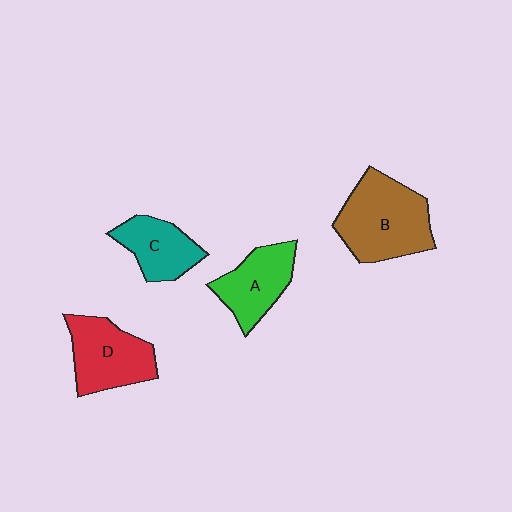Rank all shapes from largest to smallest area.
From largest to smallest: B (brown), D (red), A (green), C (teal).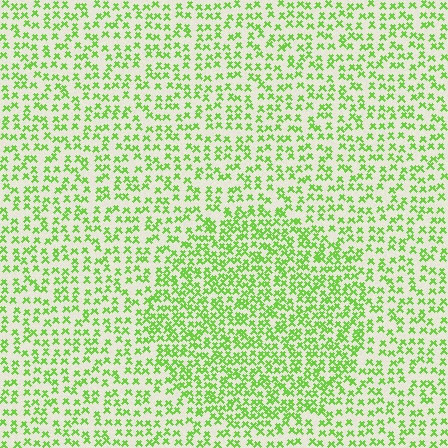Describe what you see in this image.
The image contains small lime elements arranged at two different densities. A circle-shaped region is visible where the elements are more densely packed than the surrounding area.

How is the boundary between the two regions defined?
The boundary is defined by a change in element density (approximately 1.7x ratio). All elements are the same color, size, and shape.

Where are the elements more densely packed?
The elements are more densely packed inside the circle boundary.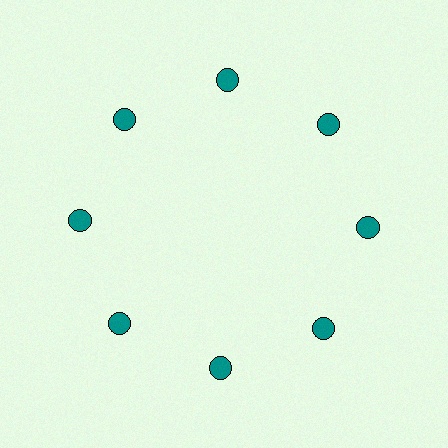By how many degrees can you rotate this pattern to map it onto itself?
The pattern maps onto itself every 45 degrees of rotation.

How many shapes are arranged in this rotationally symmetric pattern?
There are 8 shapes, arranged in 8 groups of 1.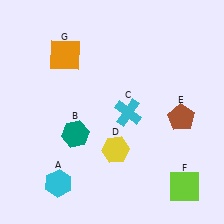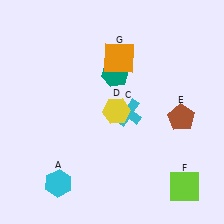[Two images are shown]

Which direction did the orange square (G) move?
The orange square (G) moved right.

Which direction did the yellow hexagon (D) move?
The yellow hexagon (D) moved up.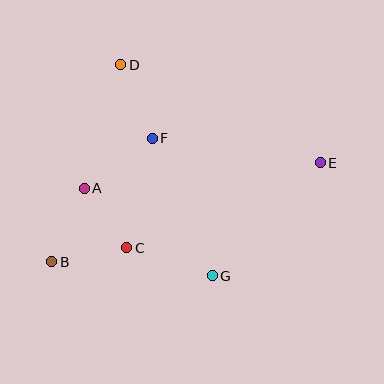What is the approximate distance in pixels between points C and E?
The distance between C and E is approximately 211 pixels.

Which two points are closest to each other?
Points A and C are closest to each other.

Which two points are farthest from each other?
Points B and E are farthest from each other.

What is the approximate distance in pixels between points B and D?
The distance between B and D is approximately 209 pixels.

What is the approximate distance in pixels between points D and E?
The distance between D and E is approximately 222 pixels.